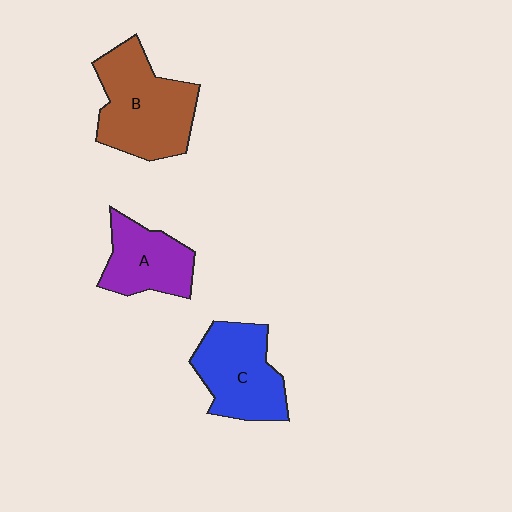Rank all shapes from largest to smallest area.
From largest to smallest: B (brown), C (blue), A (purple).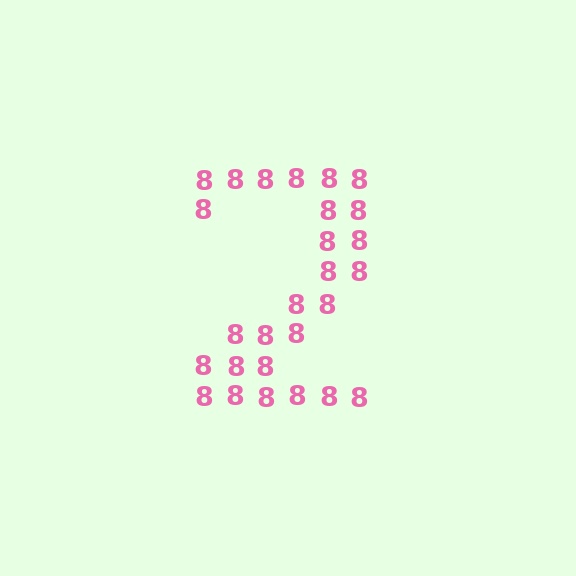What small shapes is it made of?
It is made of small digit 8's.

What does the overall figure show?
The overall figure shows the digit 2.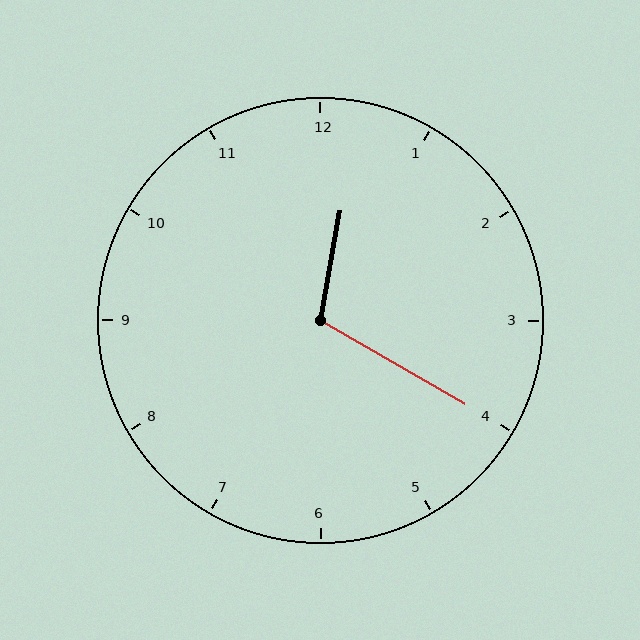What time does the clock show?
12:20.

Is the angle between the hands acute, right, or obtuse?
It is obtuse.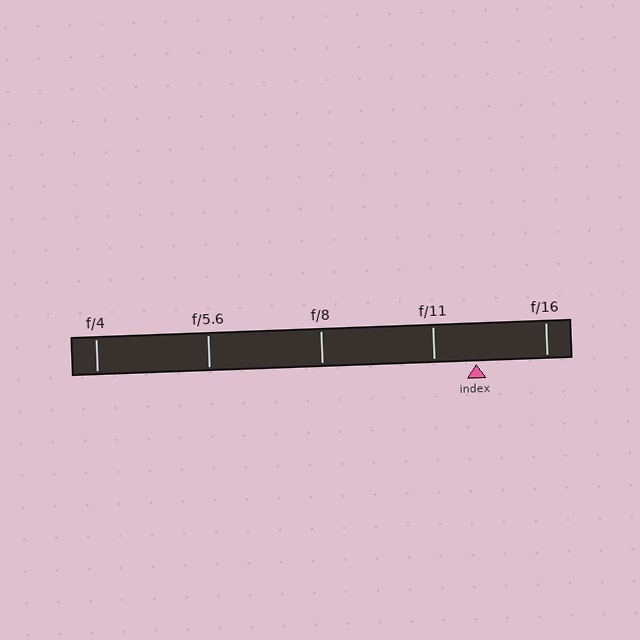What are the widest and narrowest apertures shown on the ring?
The widest aperture shown is f/4 and the narrowest is f/16.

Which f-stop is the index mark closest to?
The index mark is closest to f/11.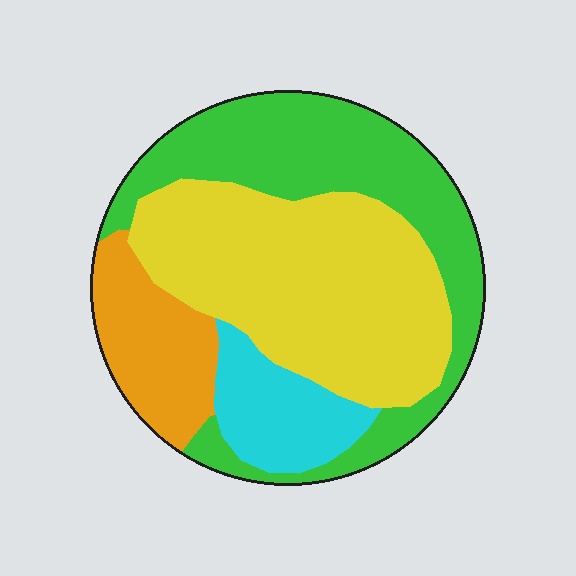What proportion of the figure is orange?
Orange covers 14% of the figure.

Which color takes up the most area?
Yellow, at roughly 40%.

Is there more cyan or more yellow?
Yellow.